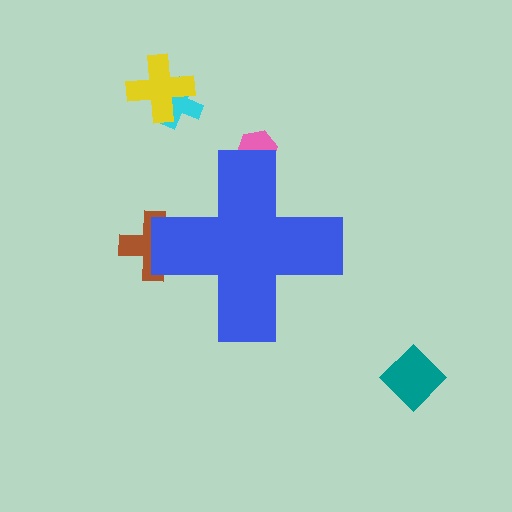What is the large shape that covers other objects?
A blue cross.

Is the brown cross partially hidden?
Yes, the brown cross is partially hidden behind the blue cross.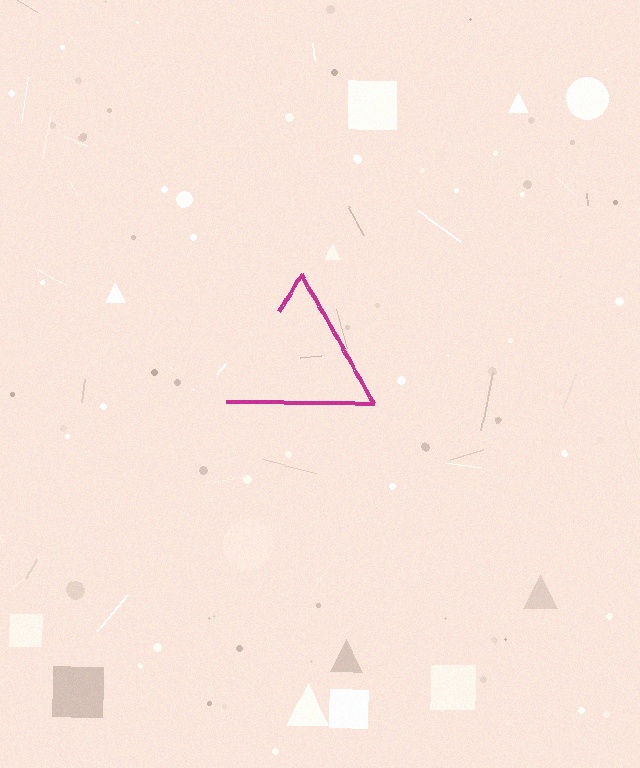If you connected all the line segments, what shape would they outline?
They would outline a triangle.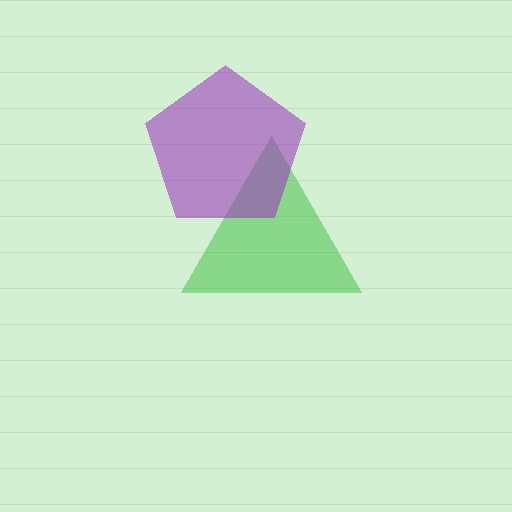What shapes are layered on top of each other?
The layered shapes are: a green triangle, a purple pentagon.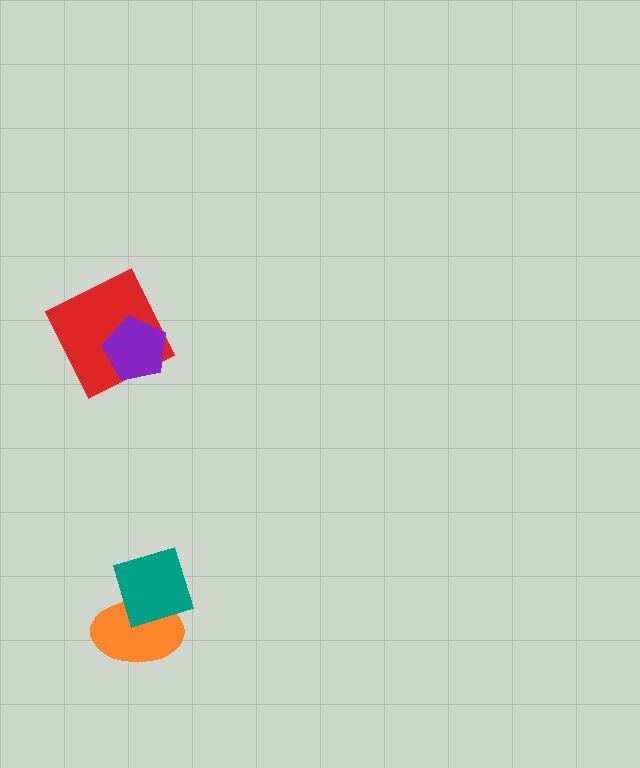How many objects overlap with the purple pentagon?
1 object overlaps with the purple pentagon.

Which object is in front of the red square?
The purple pentagon is in front of the red square.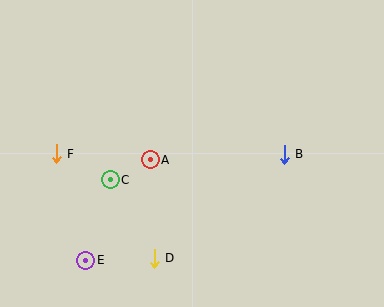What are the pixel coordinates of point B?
Point B is at (284, 154).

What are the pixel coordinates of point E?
Point E is at (86, 260).